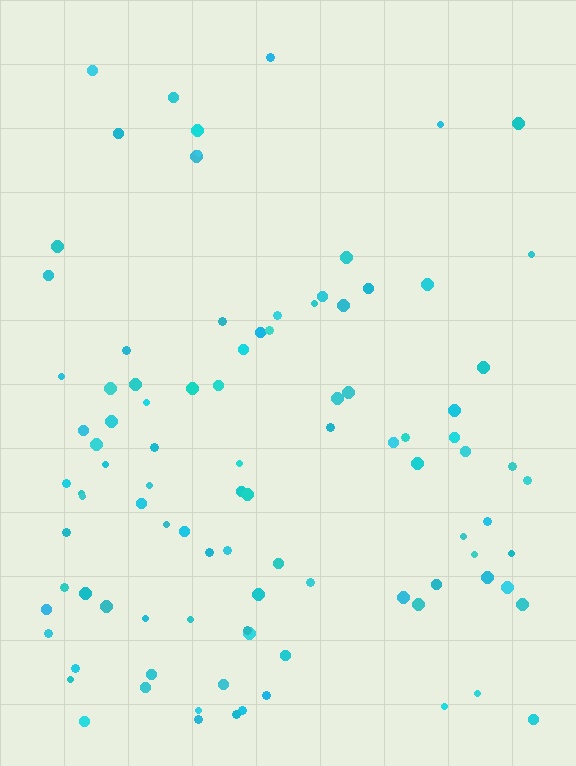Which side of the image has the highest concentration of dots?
The bottom.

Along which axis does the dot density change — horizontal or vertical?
Vertical.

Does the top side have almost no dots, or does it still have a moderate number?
Still a moderate number, just noticeably fewer than the bottom.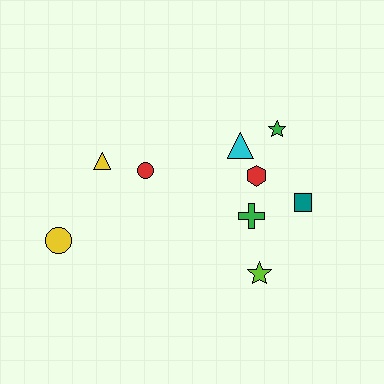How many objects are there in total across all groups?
There are 9 objects.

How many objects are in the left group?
There are 3 objects.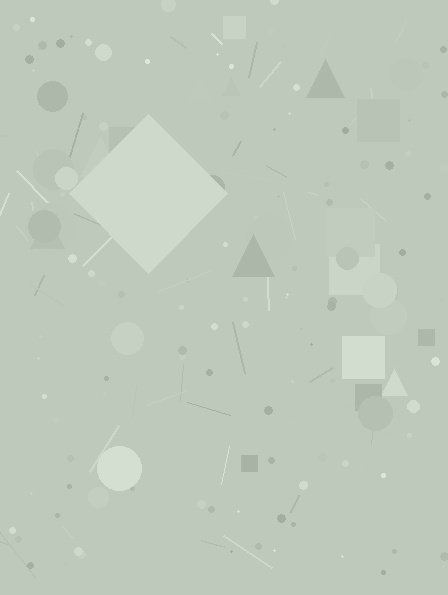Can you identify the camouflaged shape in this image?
The camouflaged shape is a diamond.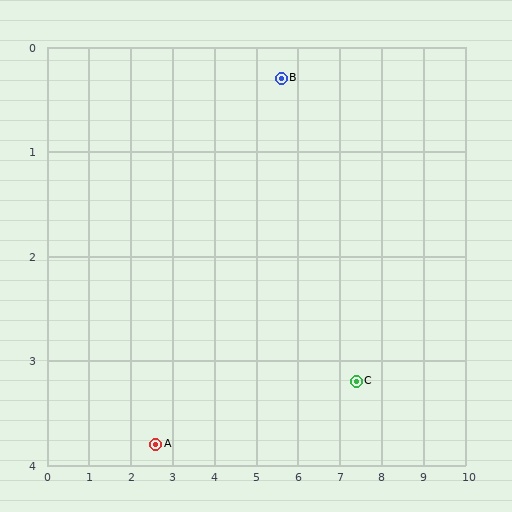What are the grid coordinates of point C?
Point C is at approximately (7.4, 3.2).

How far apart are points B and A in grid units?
Points B and A are about 4.6 grid units apart.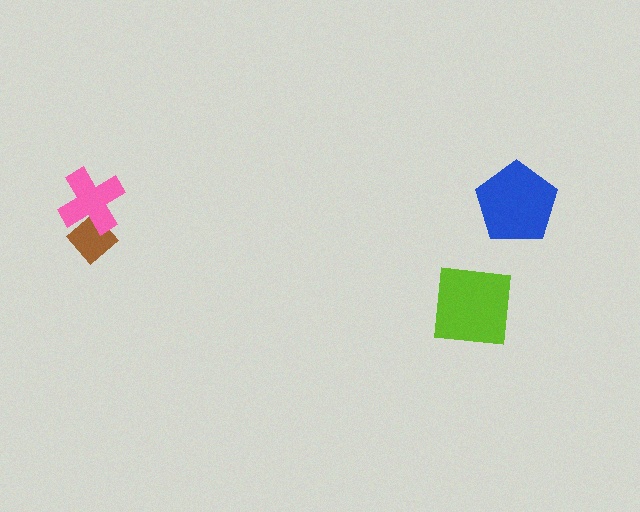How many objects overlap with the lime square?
0 objects overlap with the lime square.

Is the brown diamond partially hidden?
Yes, it is partially covered by another shape.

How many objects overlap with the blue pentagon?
0 objects overlap with the blue pentagon.